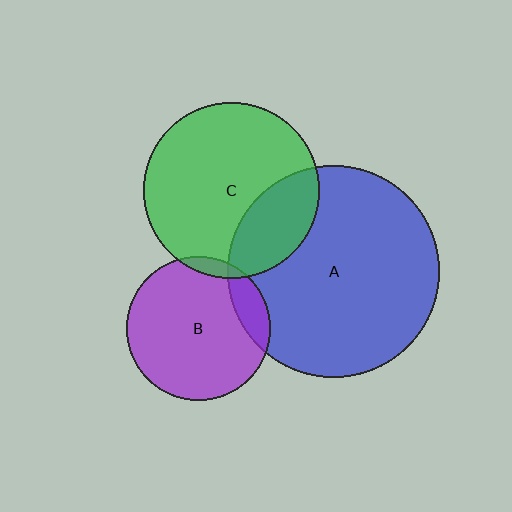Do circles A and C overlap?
Yes.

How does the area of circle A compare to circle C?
Approximately 1.5 times.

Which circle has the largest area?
Circle A (blue).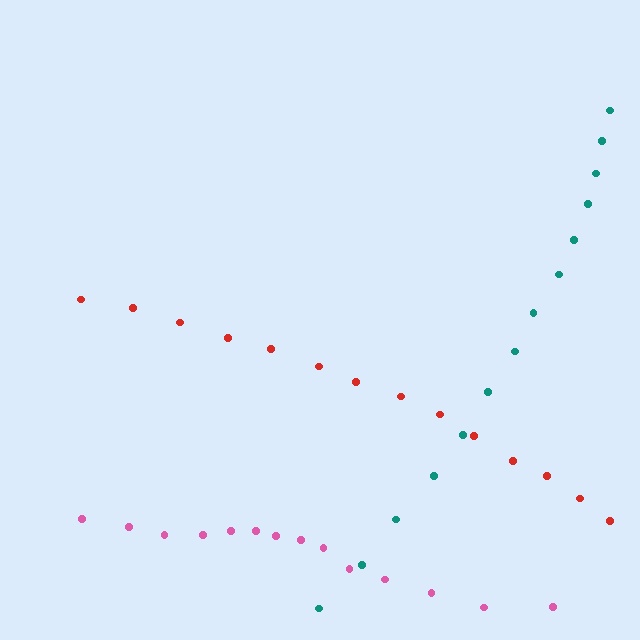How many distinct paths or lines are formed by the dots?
There are 3 distinct paths.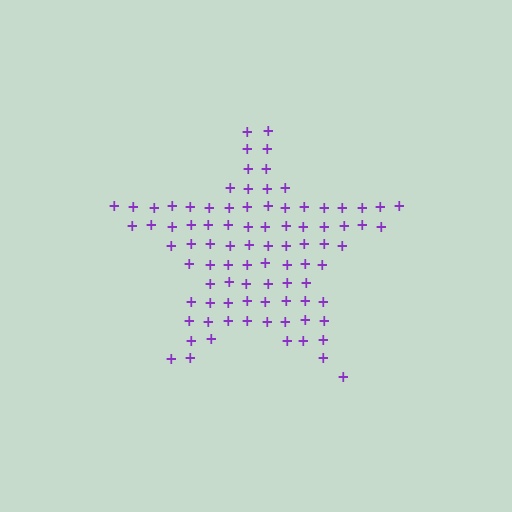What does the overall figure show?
The overall figure shows a star.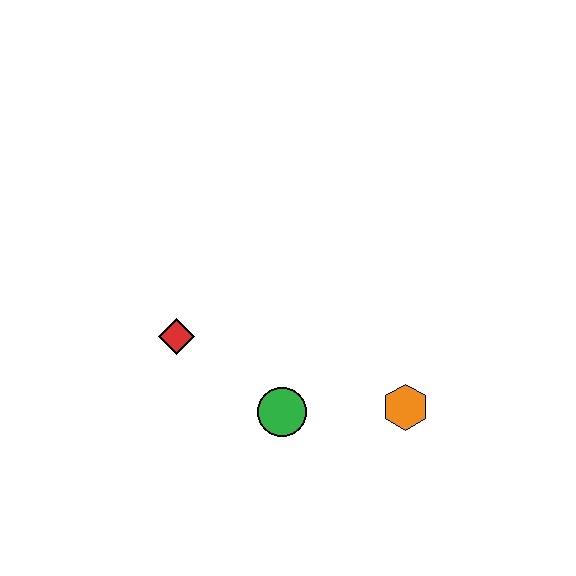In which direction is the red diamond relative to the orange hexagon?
The red diamond is to the left of the orange hexagon.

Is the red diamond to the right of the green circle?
No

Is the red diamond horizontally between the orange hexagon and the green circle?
No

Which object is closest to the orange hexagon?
The green circle is closest to the orange hexagon.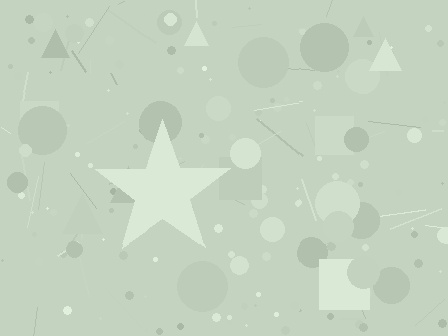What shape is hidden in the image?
A star is hidden in the image.